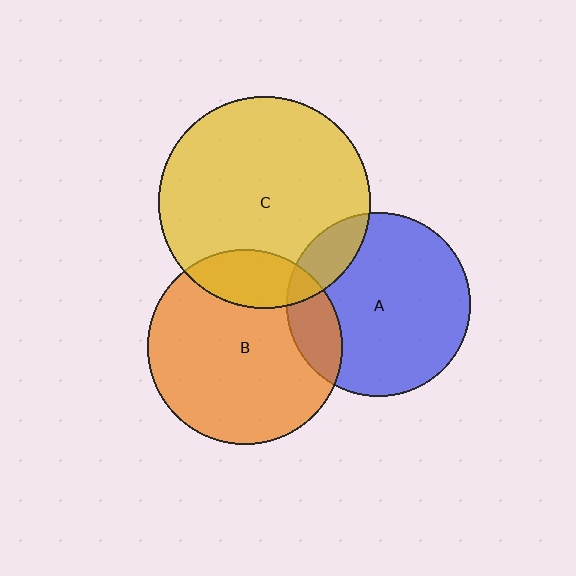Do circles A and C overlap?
Yes.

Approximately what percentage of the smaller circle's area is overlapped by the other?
Approximately 15%.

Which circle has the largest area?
Circle C (yellow).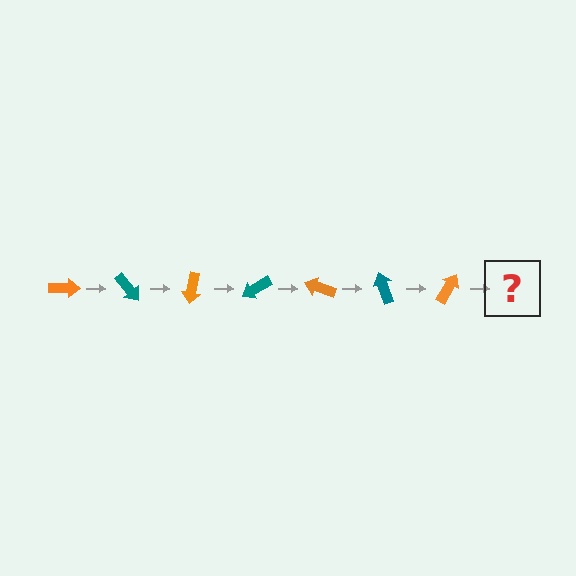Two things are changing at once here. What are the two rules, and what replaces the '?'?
The two rules are that it rotates 50 degrees each step and the color cycles through orange and teal. The '?' should be a teal arrow, rotated 350 degrees from the start.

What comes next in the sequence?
The next element should be a teal arrow, rotated 350 degrees from the start.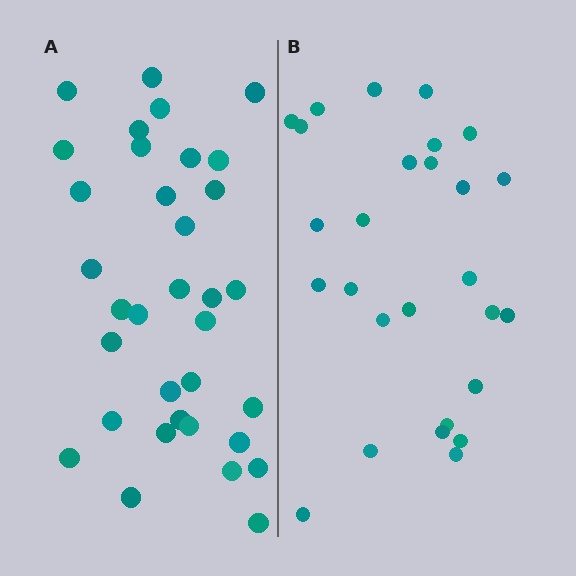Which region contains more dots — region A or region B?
Region A (the left region) has more dots.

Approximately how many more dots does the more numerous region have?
Region A has roughly 8 or so more dots than region B.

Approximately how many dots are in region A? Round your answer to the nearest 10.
About 30 dots. (The exact count is 34, which rounds to 30.)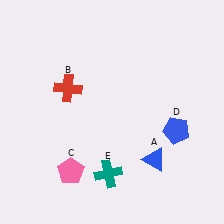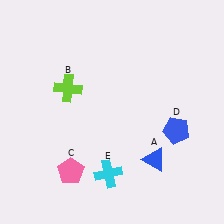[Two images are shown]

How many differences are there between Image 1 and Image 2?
There are 2 differences between the two images.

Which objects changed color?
B changed from red to lime. E changed from teal to cyan.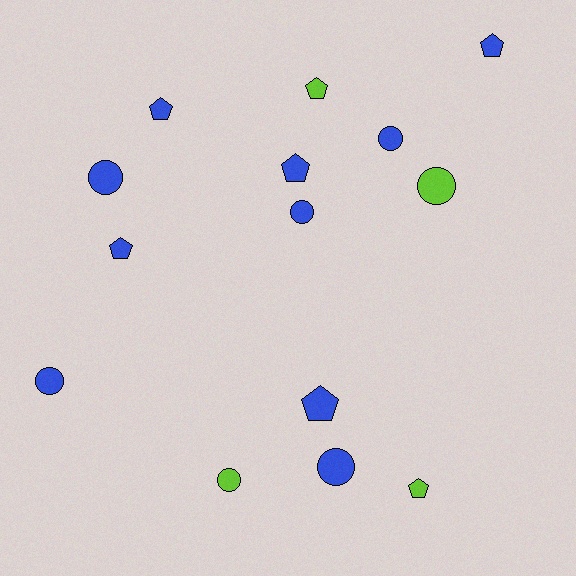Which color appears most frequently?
Blue, with 10 objects.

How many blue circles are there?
There are 5 blue circles.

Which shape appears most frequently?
Circle, with 7 objects.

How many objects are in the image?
There are 14 objects.